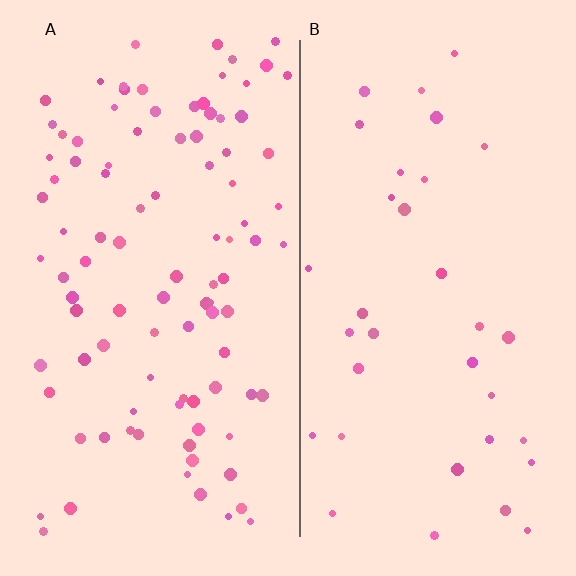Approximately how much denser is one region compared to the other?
Approximately 2.9× — region A over region B.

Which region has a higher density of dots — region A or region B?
A (the left).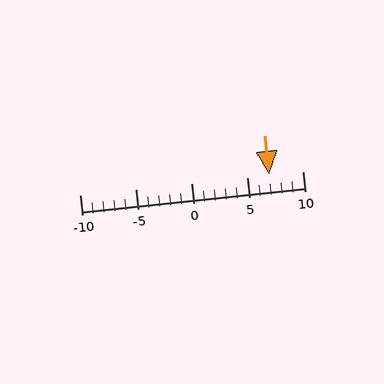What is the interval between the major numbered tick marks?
The major tick marks are spaced 5 units apart.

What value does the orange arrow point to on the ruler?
The orange arrow points to approximately 7.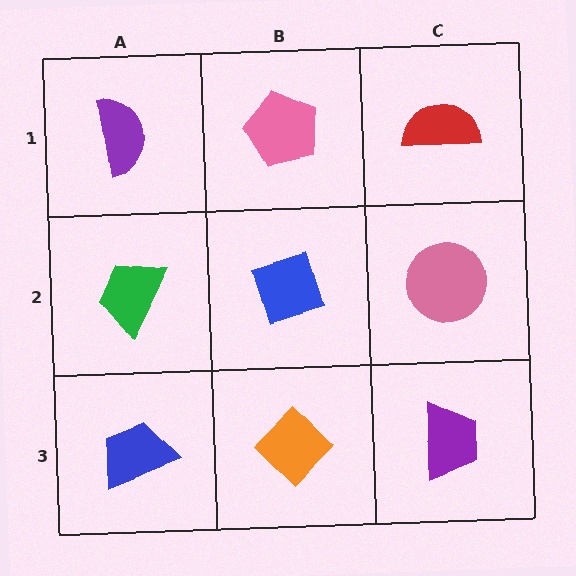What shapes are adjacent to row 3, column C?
A pink circle (row 2, column C), an orange diamond (row 3, column B).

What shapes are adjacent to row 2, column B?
A pink pentagon (row 1, column B), an orange diamond (row 3, column B), a green trapezoid (row 2, column A), a pink circle (row 2, column C).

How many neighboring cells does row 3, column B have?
3.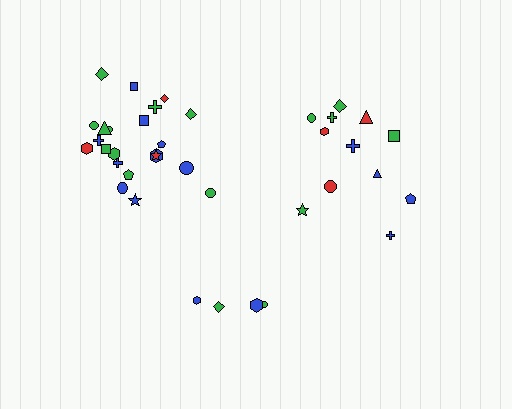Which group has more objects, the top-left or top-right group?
The top-left group.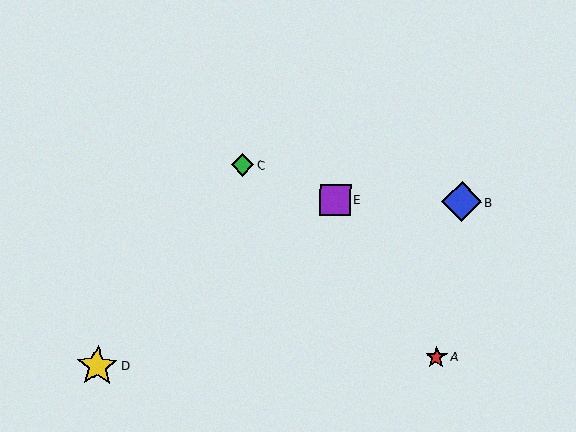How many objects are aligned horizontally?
2 objects (B, E) are aligned horizontally.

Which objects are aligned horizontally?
Objects B, E are aligned horizontally.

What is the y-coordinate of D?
Object D is at y≈366.